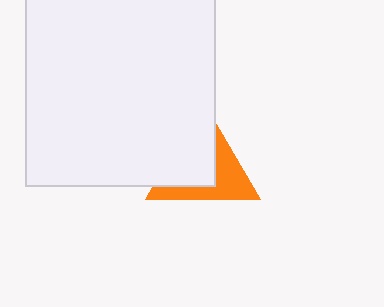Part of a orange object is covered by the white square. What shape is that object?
It is a triangle.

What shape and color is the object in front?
The object in front is a white square.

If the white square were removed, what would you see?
You would see the complete orange triangle.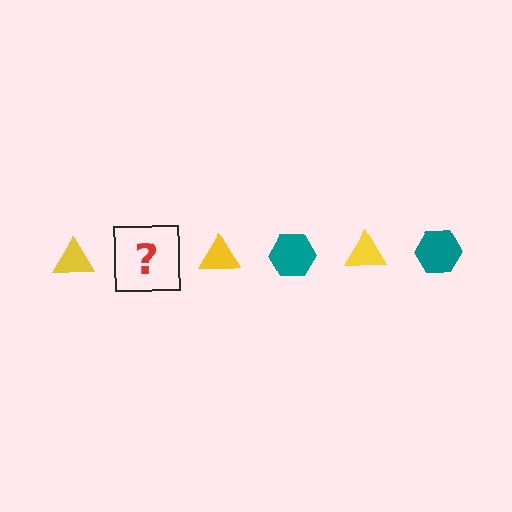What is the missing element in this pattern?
The missing element is a teal hexagon.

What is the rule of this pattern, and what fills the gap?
The rule is that the pattern alternates between yellow triangle and teal hexagon. The gap should be filled with a teal hexagon.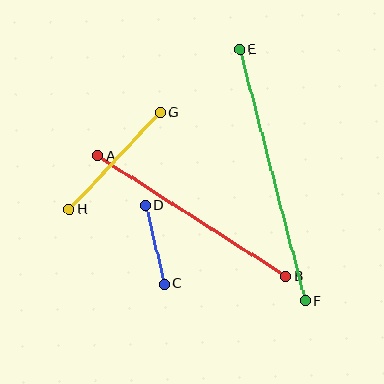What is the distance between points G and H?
The distance is approximately 133 pixels.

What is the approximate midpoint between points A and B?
The midpoint is at approximately (192, 216) pixels.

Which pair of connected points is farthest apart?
Points E and F are farthest apart.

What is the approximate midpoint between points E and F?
The midpoint is at approximately (272, 175) pixels.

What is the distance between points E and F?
The distance is approximately 260 pixels.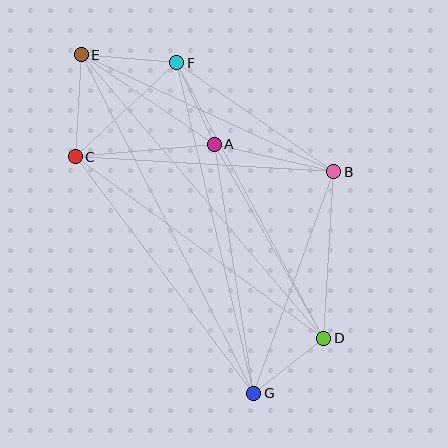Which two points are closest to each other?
Points D and G are closest to each other.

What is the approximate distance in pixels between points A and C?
The distance between A and C is approximately 140 pixels.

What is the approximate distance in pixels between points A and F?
The distance between A and F is approximately 90 pixels.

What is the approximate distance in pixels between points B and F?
The distance between B and F is approximately 191 pixels.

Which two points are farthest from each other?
Points E and G are farthest from each other.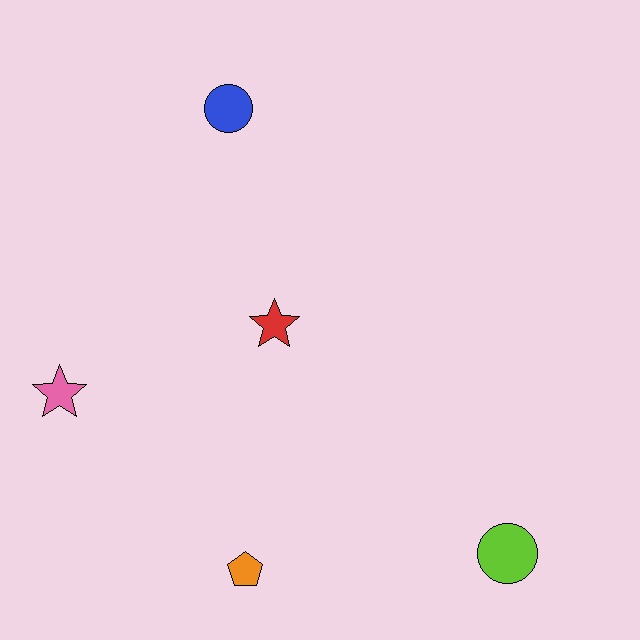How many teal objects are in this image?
There are no teal objects.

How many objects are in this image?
There are 5 objects.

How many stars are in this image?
There are 2 stars.